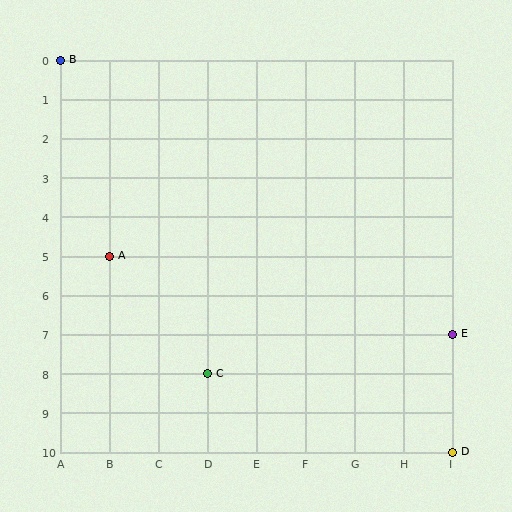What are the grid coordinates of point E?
Point E is at grid coordinates (I, 7).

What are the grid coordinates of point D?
Point D is at grid coordinates (I, 10).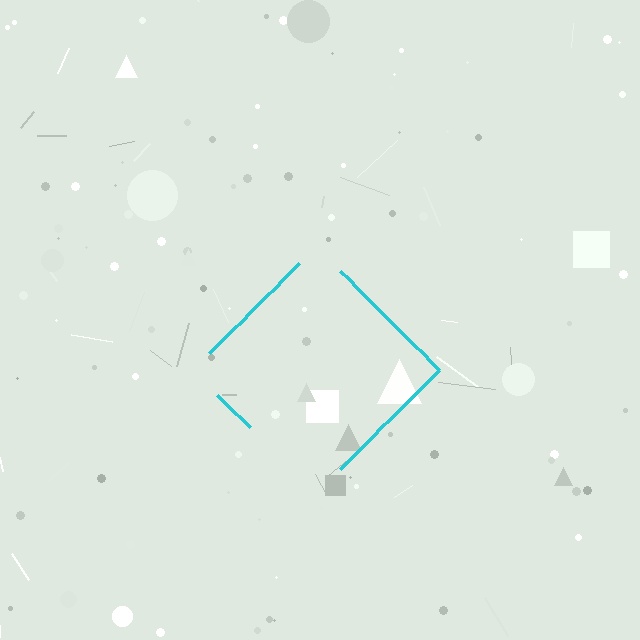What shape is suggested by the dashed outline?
The dashed outline suggests a diamond.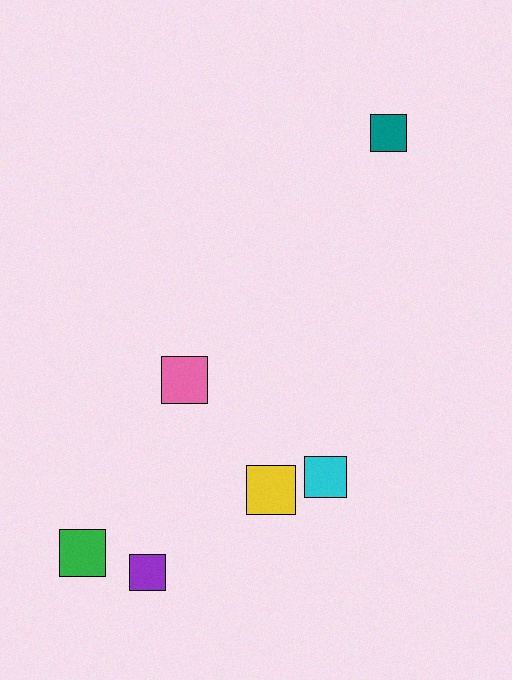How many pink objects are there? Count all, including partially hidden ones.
There is 1 pink object.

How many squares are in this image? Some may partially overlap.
There are 6 squares.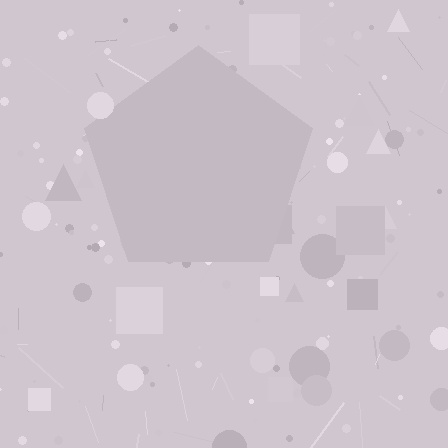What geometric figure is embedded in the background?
A pentagon is embedded in the background.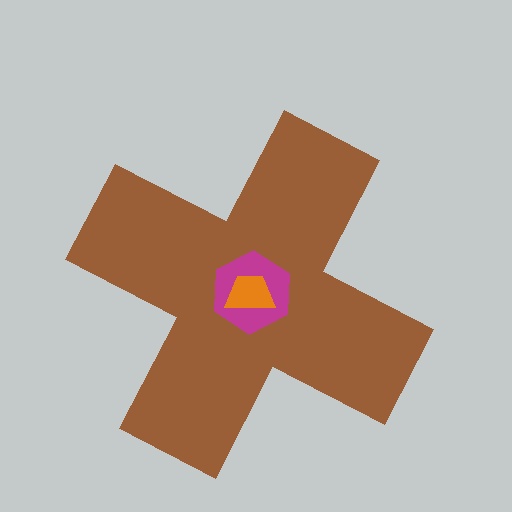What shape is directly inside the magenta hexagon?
The orange trapezoid.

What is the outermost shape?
The brown cross.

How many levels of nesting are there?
3.